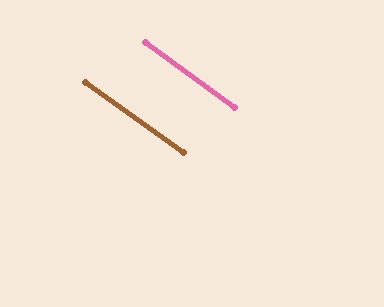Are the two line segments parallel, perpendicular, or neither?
Parallel — their directions differ by only 0.8°.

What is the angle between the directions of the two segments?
Approximately 1 degree.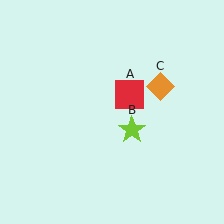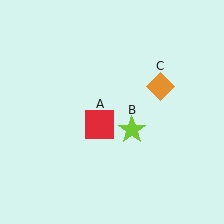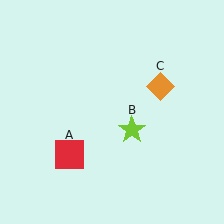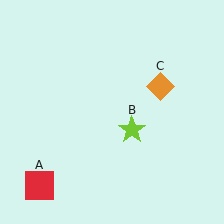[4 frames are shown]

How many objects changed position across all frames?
1 object changed position: red square (object A).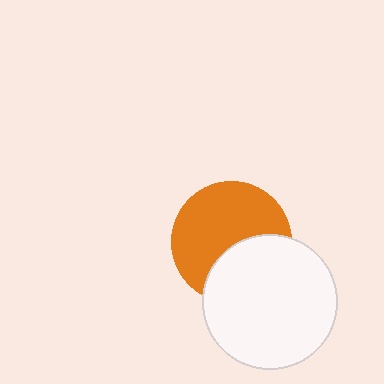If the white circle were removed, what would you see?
You would see the complete orange circle.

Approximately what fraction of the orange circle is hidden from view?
Roughly 37% of the orange circle is hidden behind the white circle.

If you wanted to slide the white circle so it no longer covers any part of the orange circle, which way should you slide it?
Slide it down — that is the most direct way to separate the two shapes.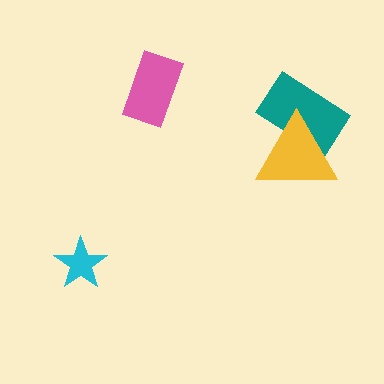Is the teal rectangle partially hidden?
Yes, it is partially covered by another shape.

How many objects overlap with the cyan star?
0 objects overlap with the cyan star.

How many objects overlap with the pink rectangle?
0 objects overlap with the pink rectangle.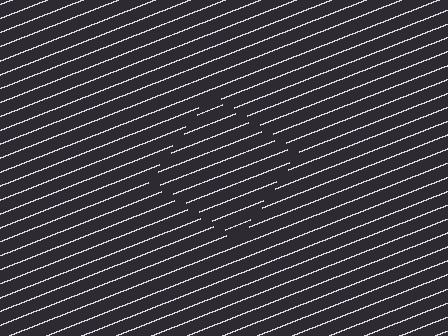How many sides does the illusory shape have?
4 sides — the line-ends trace a square.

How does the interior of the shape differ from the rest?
The interior of the shape contains the same grating, shifted by half a period — the contour is defined by the phase discontinuity where line-ends from the inner and outer gratings abut.